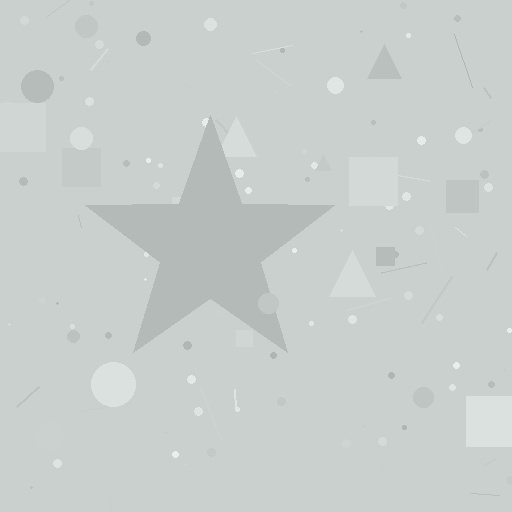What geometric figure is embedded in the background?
A star is embedded in the background.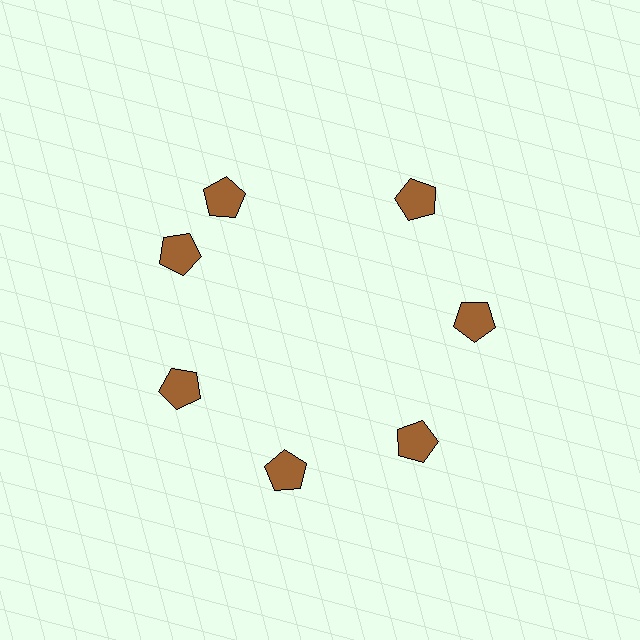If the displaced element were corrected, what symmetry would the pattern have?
It would have 7-fold rotational symmetry — the pattern would map onto itself every 51 degrees.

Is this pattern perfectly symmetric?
No. The 7 brown pentagons are arranged in a ring, but one element near the 12 o'clock position is rotated out of alignment along the ring, breaking the 7-fold rotational symmetry.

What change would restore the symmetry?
The symmetry would be restored by rotating it back into even spacing with its neighbors so that all 7 pentagons sit at equal angles and equal distance from the center.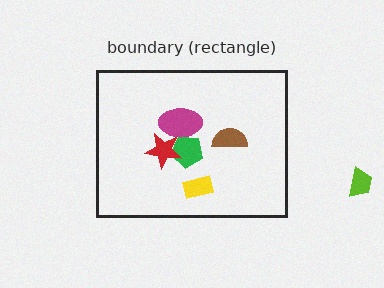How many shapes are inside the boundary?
5 inside, 1 outside.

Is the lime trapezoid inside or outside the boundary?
Outside.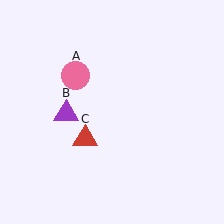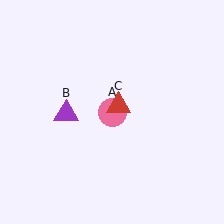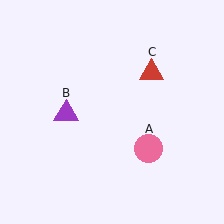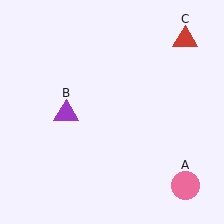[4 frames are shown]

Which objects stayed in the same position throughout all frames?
Purple triangle (object B) remained stationary.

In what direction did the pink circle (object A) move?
The pink circle (object A) moved down and to the right.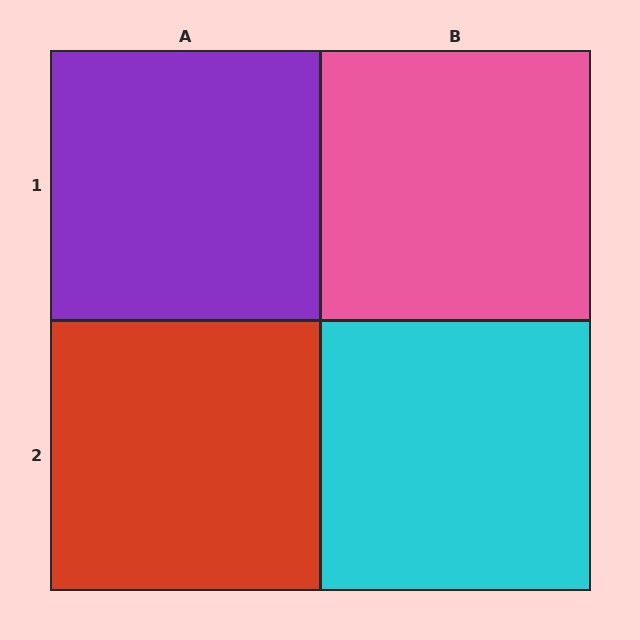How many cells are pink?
1 cell is pink.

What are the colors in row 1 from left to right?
Purple, pink.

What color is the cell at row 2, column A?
Red.